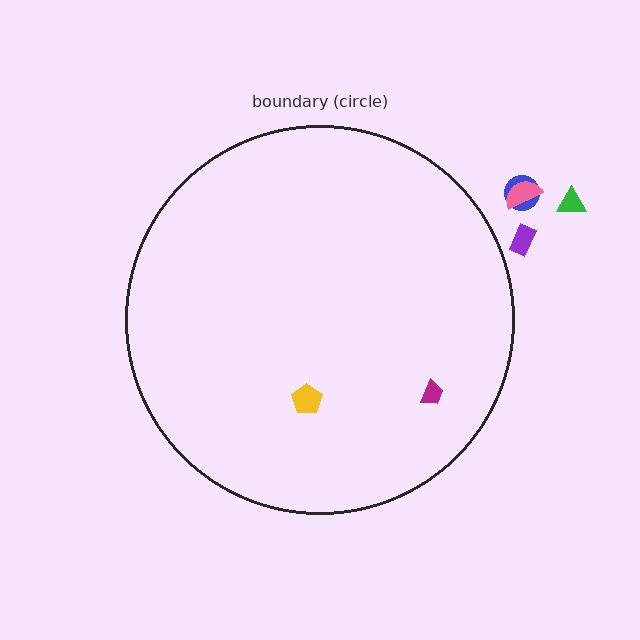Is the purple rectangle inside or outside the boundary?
Outside.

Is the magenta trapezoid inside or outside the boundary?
Inside.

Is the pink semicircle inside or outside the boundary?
Outside.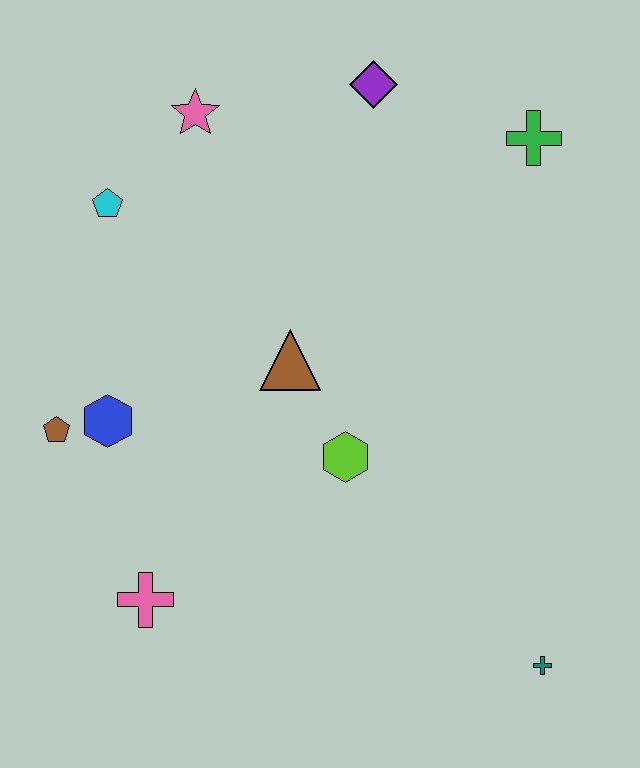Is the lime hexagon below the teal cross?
No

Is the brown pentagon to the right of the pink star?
No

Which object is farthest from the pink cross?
The green cross is farthest from the pink cross.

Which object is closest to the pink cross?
The blue hexagon is closest to the pink cross.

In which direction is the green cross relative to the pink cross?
The green cross is above the pink cross.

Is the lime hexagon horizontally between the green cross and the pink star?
Yes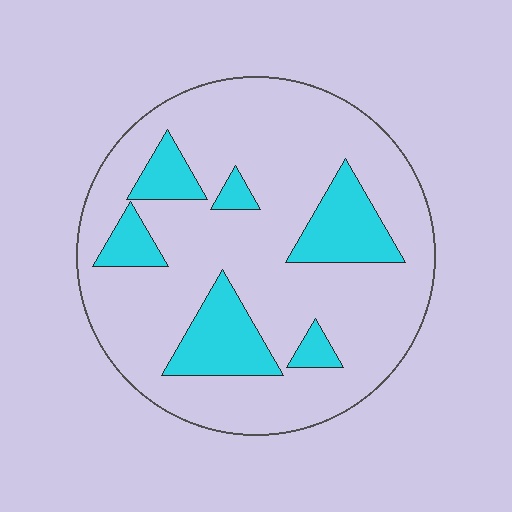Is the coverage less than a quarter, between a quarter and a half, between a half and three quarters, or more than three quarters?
Less than a quarter.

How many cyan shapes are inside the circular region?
6.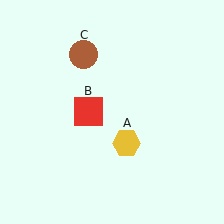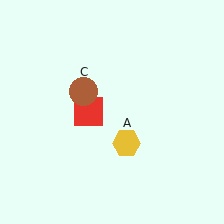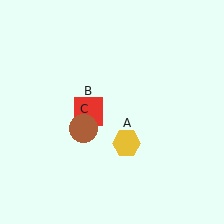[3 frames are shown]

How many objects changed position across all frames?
1 object changed position: brown circle (object C).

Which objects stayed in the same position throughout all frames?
Yellow hexagon (object A) and red square (object B) remained stationary.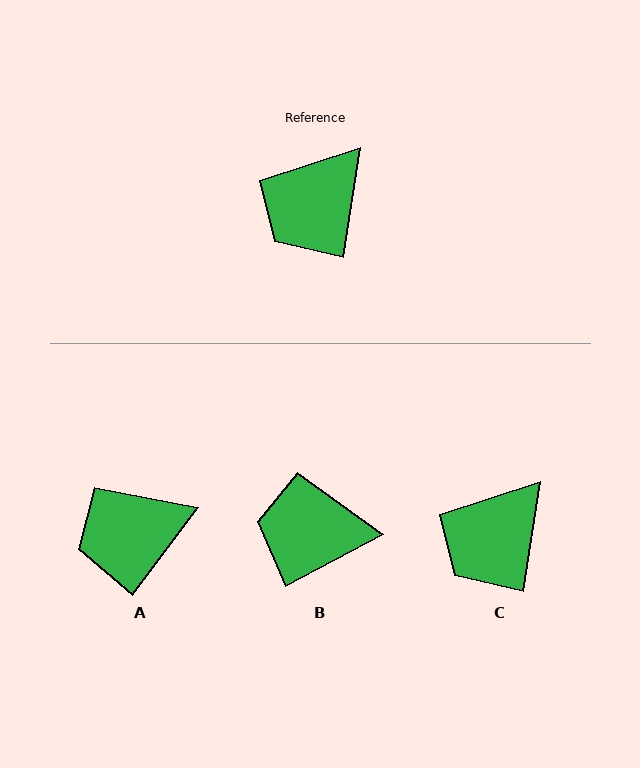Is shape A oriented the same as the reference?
No, it is off by about 28 degrees.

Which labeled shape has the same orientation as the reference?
C.